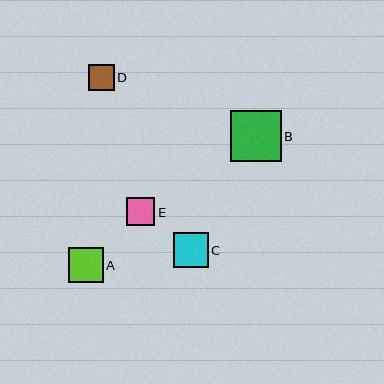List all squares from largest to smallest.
From largest to smallest: B, A, C, E, D.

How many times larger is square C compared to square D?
Square C is approximately 1.3 times the size of square D.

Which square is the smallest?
Square D is the smallest with a size of approximately 26 pixels.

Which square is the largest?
Square B is the largest with a size of approximately 51 pixels.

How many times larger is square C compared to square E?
Square C is approximately 1.2 times the size of square E.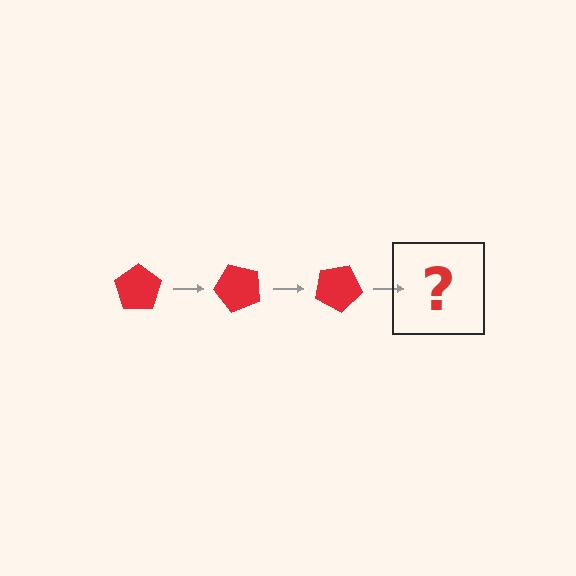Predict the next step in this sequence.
The next step is a red pentagon rotated 150 degrees.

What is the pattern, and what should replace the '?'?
The pattern is that the pentagon rotates 50 degrees each step. The '?' should be a red pentagon rotated 150 degrees.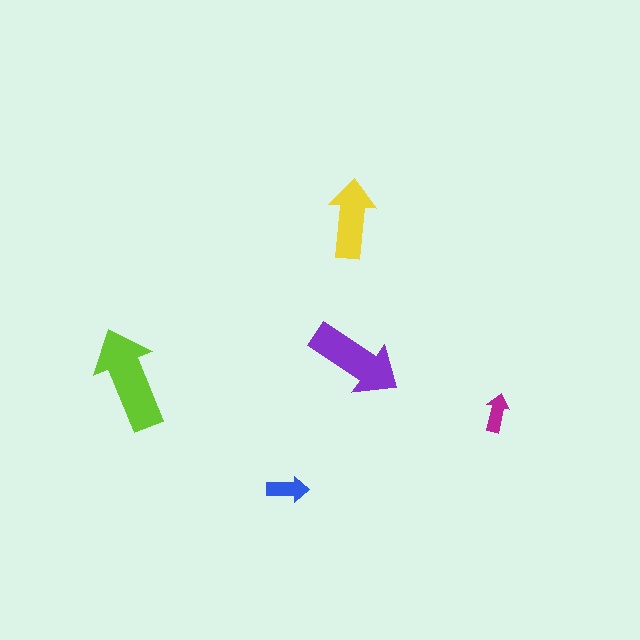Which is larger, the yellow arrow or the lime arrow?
The lime one.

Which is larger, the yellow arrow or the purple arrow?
The purple one.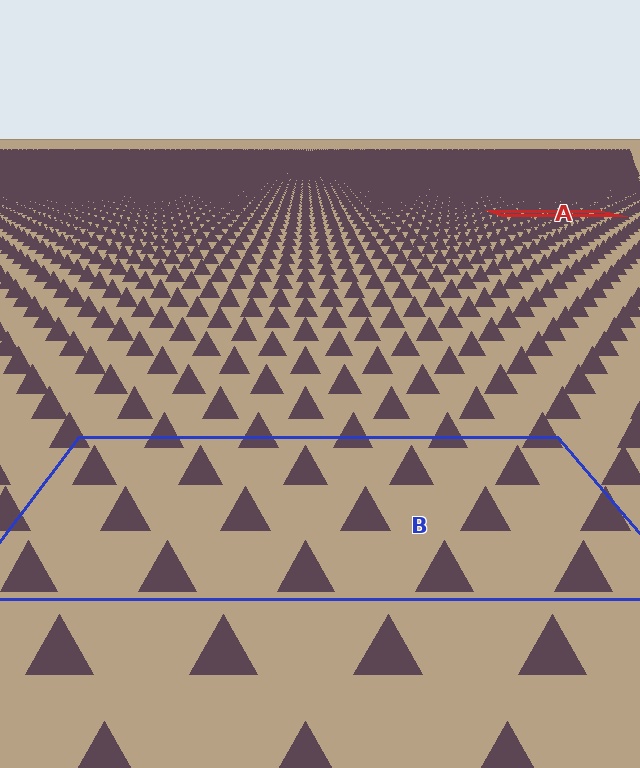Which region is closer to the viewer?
Region B is closer. The texture elements there are larger and more spread out.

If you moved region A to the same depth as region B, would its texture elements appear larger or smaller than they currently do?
They would appear larger. At a closer depth, the same texture elements are projected at a bigger on-screen size.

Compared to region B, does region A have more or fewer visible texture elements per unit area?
Region A has more texture elements per unit area — they are packed more densely because it is farther away.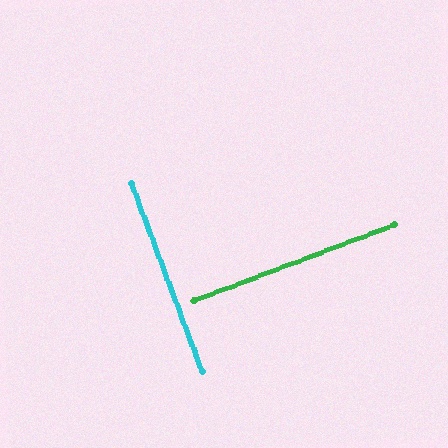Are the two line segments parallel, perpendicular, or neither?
Perpendicular — they meet at approximately 90°.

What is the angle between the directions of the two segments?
Approximately 90 degrees.